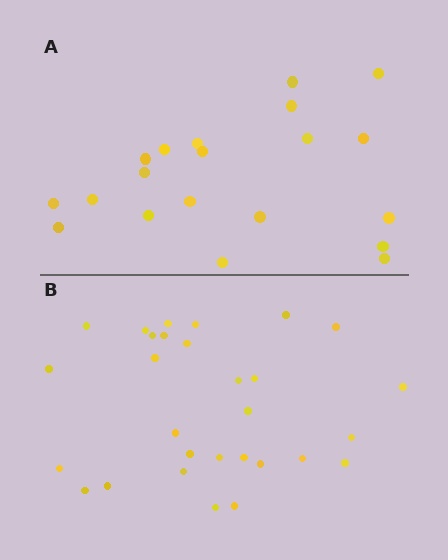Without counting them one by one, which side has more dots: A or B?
Region B (the bottom region) has more dots.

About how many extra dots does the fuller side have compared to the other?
Region B has roughly 8 or so more dots than region A.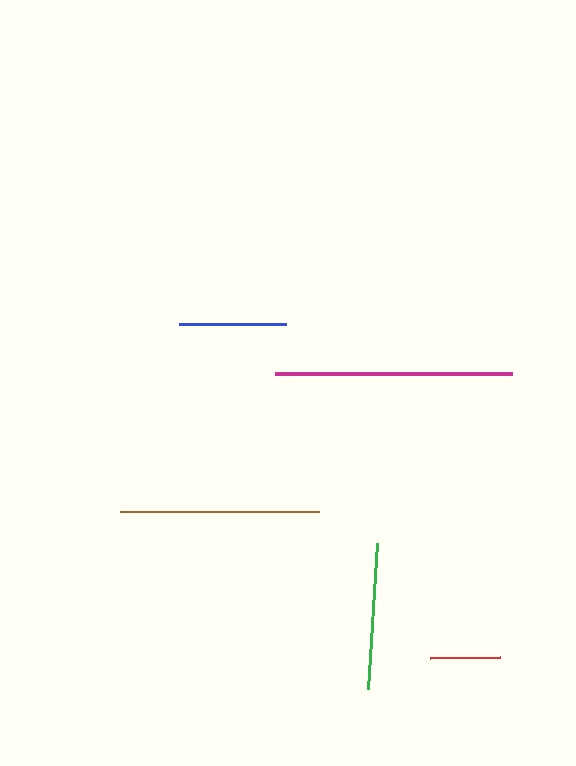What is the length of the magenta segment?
The magenta segment is approximately 237 pixels long.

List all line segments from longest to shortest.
From longest to shortest: magenta, brown, green, blue, red.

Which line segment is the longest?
The magenta line is the longest at approximately 237 pixels.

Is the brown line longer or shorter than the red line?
The brown line is longer than the red line.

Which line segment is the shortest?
The red line is the shortest at approximately 71 pixels.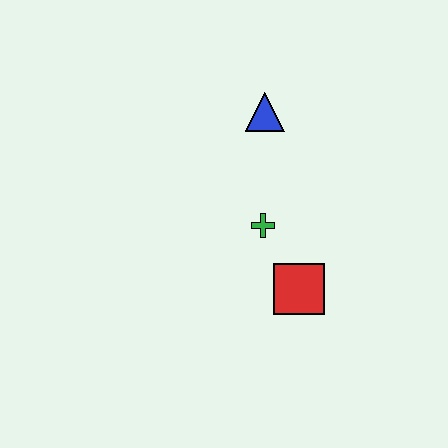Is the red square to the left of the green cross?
No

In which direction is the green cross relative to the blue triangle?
The green cross is below the blue triangle.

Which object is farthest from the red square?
The blue triangle is farthest from the red square.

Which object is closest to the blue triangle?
The green cross is closest to the blue triangle.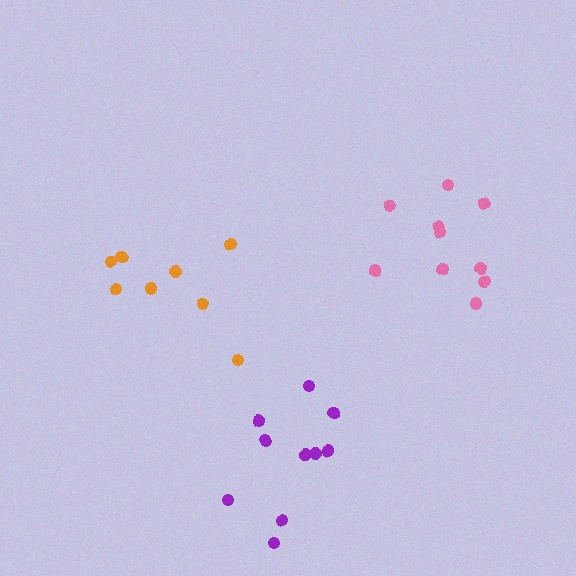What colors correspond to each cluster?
The clusters are colored: orange, purple, pink.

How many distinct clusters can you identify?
There are 3 distinct clusters.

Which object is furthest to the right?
The pink cluster is rightmost.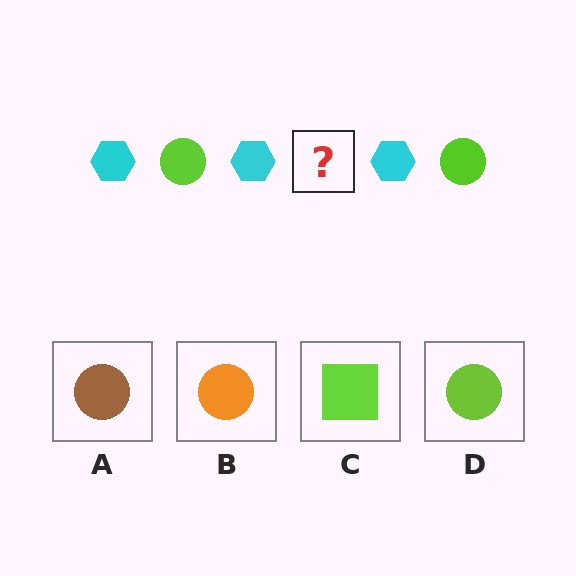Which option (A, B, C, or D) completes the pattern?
D.